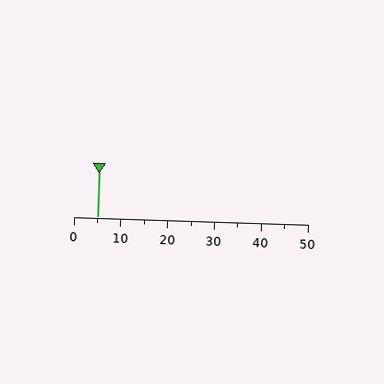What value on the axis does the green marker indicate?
The marker indicates approximately 5.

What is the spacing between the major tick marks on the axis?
The major ticks are spaced 10 apart.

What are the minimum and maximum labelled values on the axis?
The axis runs from 0 to 50.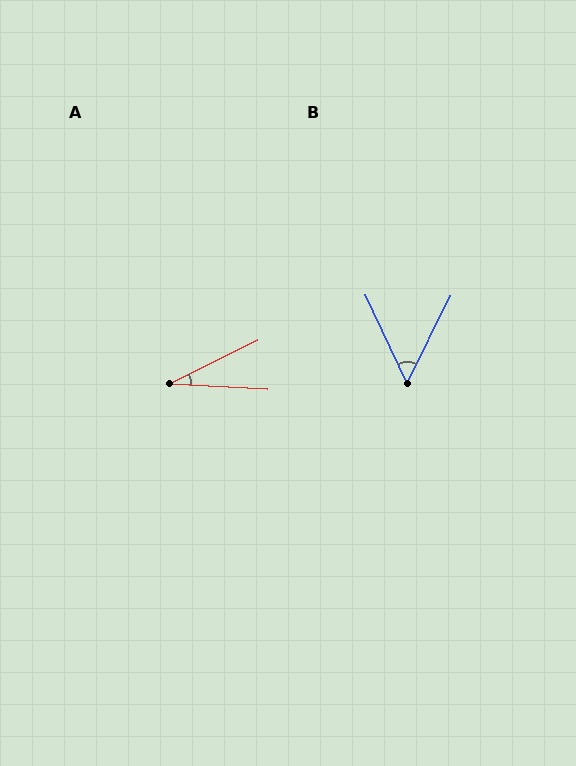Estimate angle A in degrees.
Approximately 30 degrees.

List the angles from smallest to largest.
A (30°), B (52°).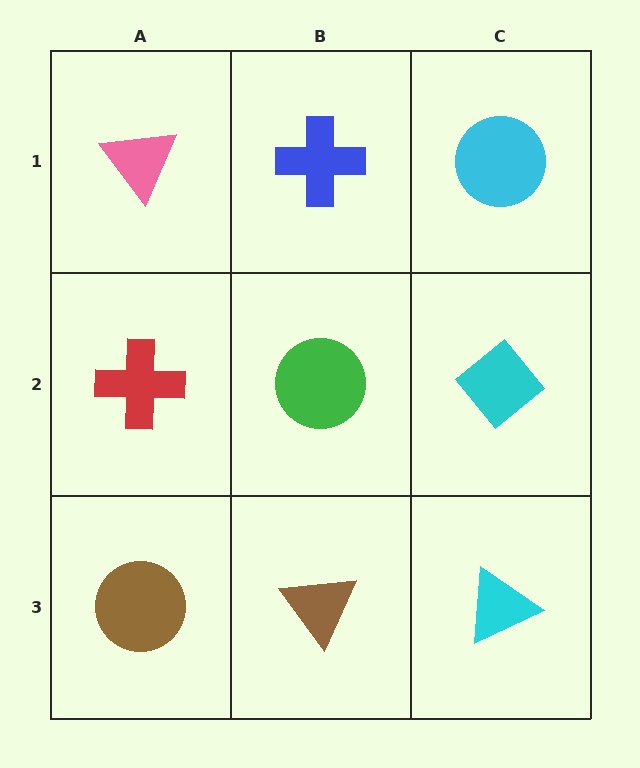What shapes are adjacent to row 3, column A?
A red cross (row 2, column A), a brown triangle (row 3, column B).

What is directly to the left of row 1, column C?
A blue cross.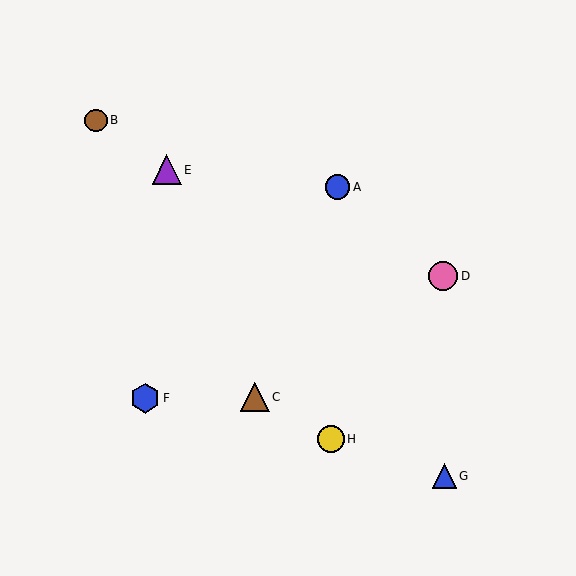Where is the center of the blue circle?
The center of the blue circle is at (338, 187).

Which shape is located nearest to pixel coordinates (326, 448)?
The yellow circle (labeled H) at (331, 439) is nearest to that location.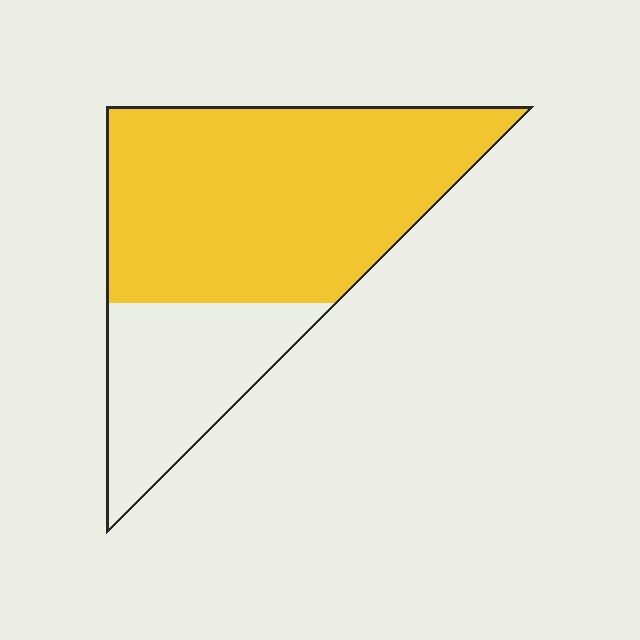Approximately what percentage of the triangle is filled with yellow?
Approximately 70%.